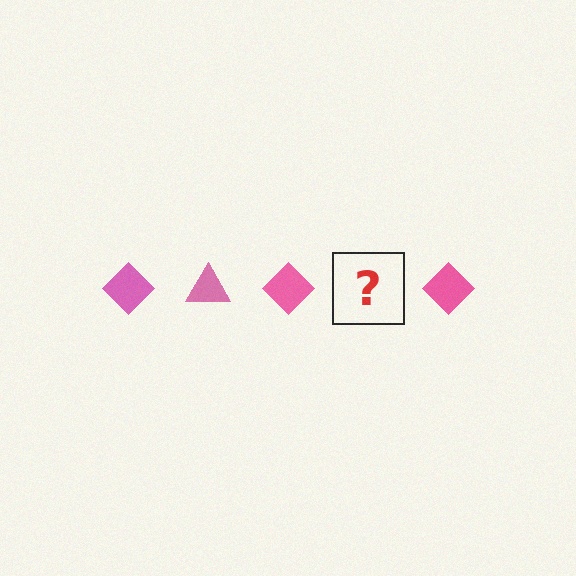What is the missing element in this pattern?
The missing element is a pink triangle.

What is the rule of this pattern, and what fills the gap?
The rule is that the pattern cycles through diamond, triangle shapes in pink. The gap should be filled with a pink triangle.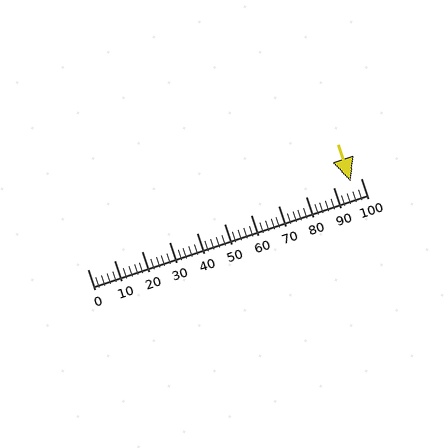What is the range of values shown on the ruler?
The ruler shows values from 0 to 100.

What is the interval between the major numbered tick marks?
The major tick marks are spaced 10 units apart.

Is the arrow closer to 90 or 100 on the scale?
The arrow is closer to 100.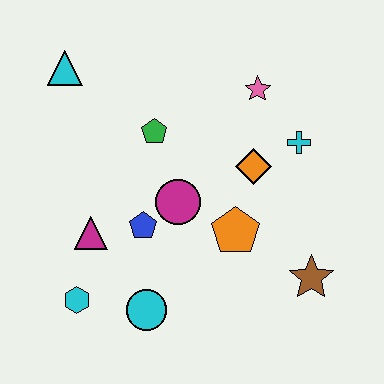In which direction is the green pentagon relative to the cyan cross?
The green pentagon is to the left of the cyan cross.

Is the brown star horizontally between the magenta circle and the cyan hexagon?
No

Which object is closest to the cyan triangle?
The green pentagon is closest to the cyan triangle.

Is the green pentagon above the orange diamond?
Yes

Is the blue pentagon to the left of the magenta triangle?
No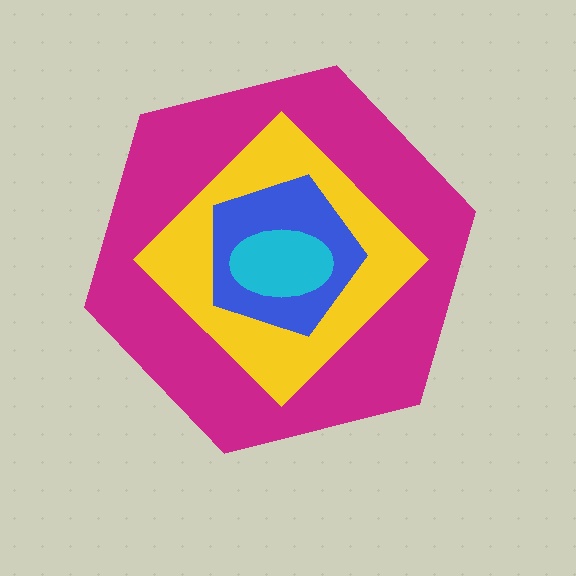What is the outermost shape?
The magenta hexagon.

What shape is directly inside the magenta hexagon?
The yellow diamond.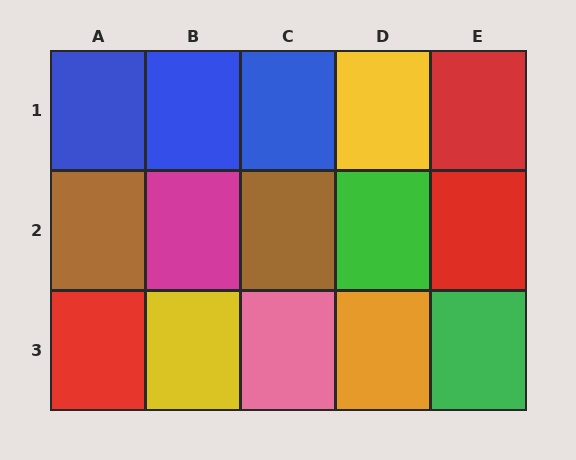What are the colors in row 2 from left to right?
Brown, magenta, brown, green, red.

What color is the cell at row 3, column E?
Green.